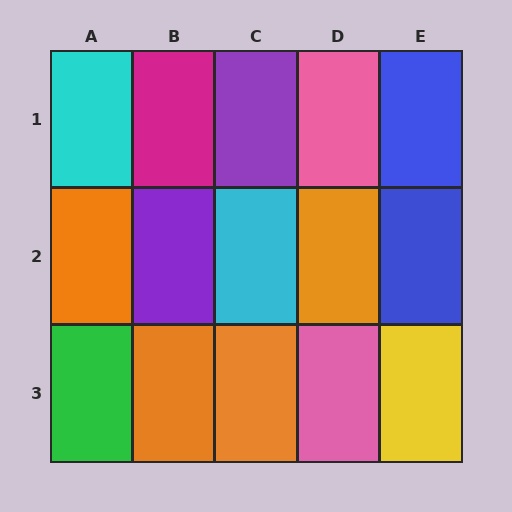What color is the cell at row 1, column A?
Cyan.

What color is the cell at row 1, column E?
Blue.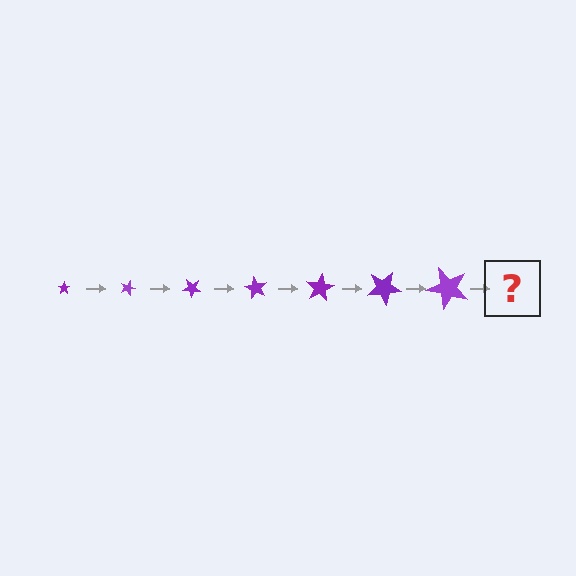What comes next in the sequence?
The next element should be a star, larger than the previous one and rotated 140 degrees from the start.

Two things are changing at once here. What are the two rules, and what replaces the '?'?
The two rules are that the star grows larger each step and it rotates 20 degrees each step. The '?' should be a star, larger than the previous one and rotated 140 degrees from the start.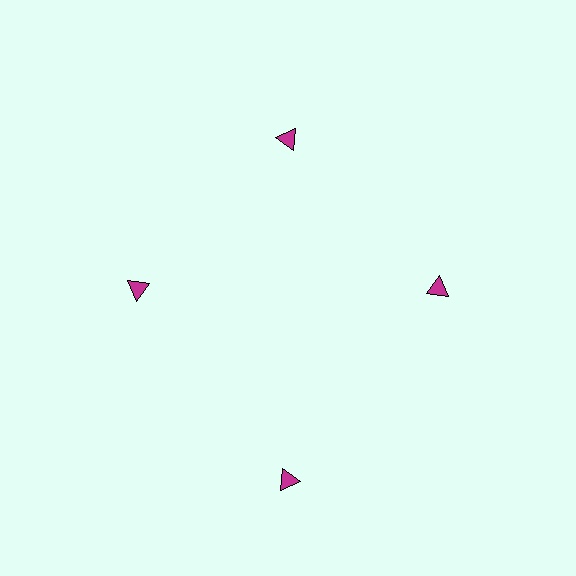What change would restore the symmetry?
The symmetry would be restored by moving it inward, back onto the ring so that all 4 triangles sit at equal angles and equal distance from the center.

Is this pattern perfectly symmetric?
No. The 4 magenta triangles are arranged in a ring, but one element near the 6 o'clock position is pushed outward from the center, breaking the 4-fold rotational symmetry.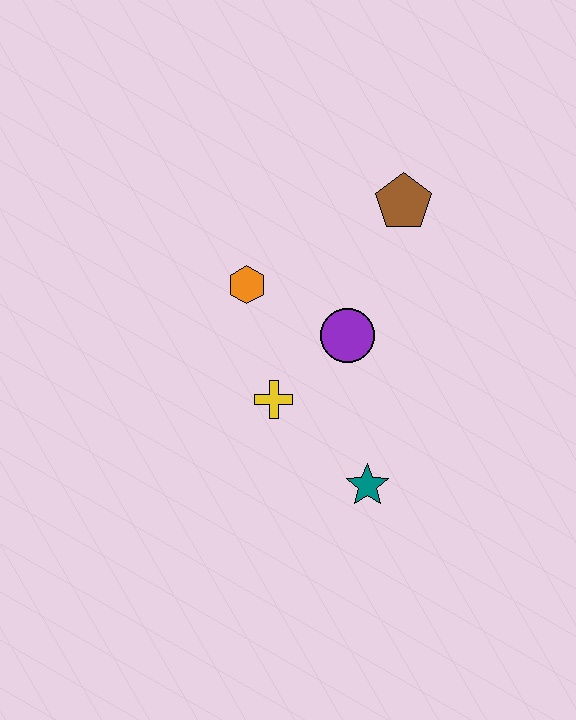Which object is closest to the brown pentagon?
The purple circle is closest to the brown pentagon.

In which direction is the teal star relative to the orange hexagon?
The teal star is below the orange hexagon.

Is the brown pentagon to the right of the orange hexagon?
Yes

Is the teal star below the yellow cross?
Yes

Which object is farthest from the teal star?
The brown pentagon is farthest from the teal star.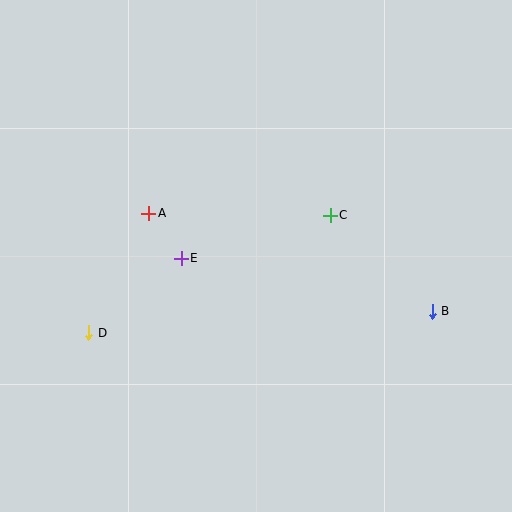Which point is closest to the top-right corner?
Point C is closest to the top-right corner.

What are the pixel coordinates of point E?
Point E is at (181, 258).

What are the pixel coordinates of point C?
Point C is at (330, 215).